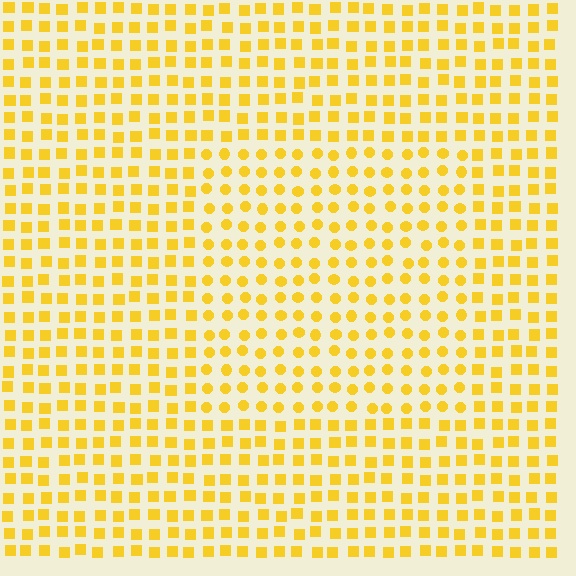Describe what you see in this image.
The image is filled with small yellow elements arranged in a uniform grid. A rectangle-shaped region contains circles, while the surrounding area contains squares. The boundary is defined purely by the change in element shape.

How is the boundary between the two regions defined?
The boundary is defined by a change in element shape: circles inside vs. squares outside. All elements share the same color and spacing.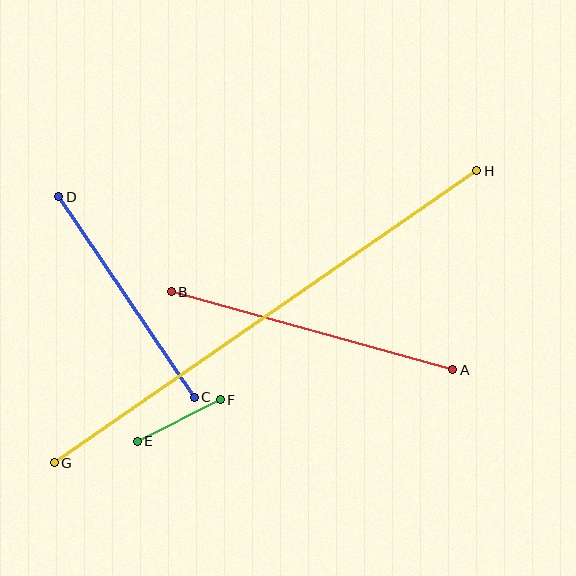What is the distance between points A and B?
The distance is approximately 292 pixels.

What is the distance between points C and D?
The distance is approximately 242 pixels.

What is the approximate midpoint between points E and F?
The midpoint is at approximately (179, 421) pixels.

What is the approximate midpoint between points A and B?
The midpoint is at approximately (312, 331) pixels.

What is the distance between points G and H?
The distance is approximately 514 pixels.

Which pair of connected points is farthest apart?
Points G and H are farthest apart.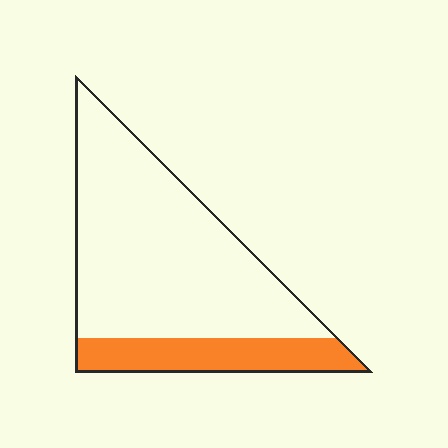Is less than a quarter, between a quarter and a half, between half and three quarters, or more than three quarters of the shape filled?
Less than a quarter.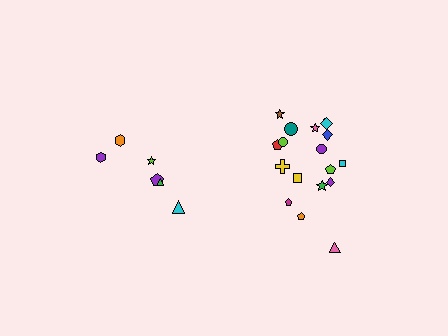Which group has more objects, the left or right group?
The right group.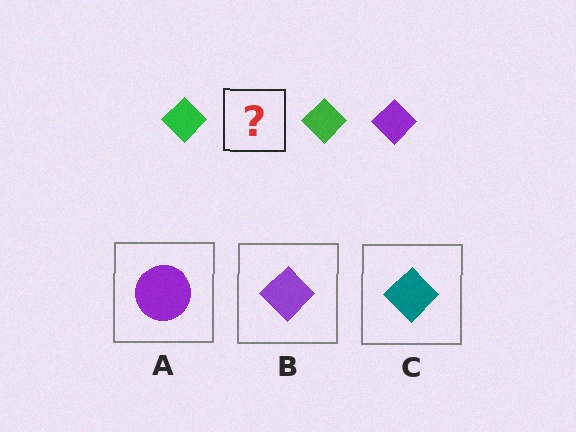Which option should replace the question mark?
Option B.